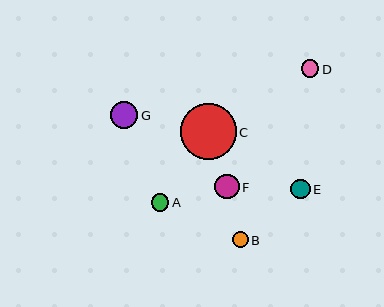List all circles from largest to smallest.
From largest to smallest: C, G, F, E, D, A, B.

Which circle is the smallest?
Circle B is the smallest with a size of approximately 16 pixels.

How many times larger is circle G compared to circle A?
Circle G is approximately 1.6 times the size of circle A.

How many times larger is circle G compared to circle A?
Circle G is approximately 1.6 times the size of circle A.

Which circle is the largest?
Circle C is the largest with a size of approximately 56 pixels.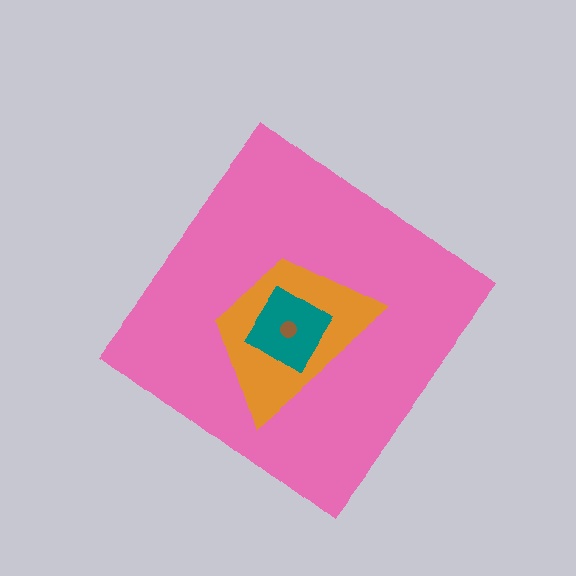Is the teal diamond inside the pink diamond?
Yes.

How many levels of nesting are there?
4.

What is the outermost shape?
The pink diamond.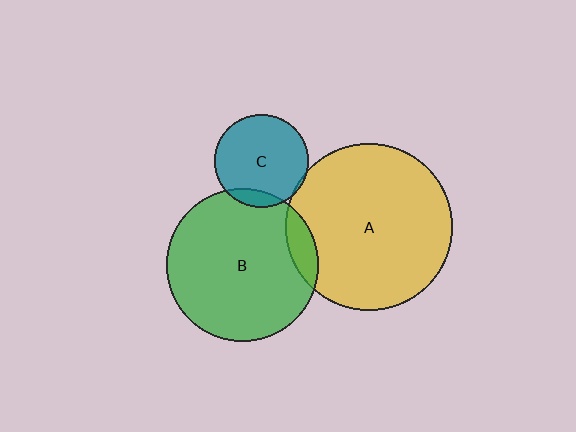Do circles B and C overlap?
Yes.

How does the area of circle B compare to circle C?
Approximately 2.7 times.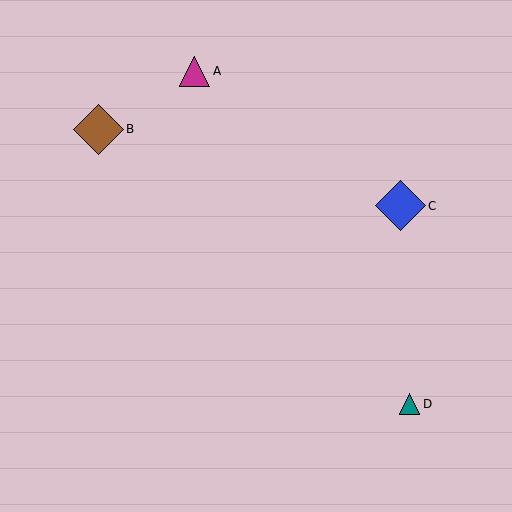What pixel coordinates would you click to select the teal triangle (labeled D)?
Click at (410, 404) to select the teal triangle D.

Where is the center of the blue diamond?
The center of the blue diamond is at (400, 206).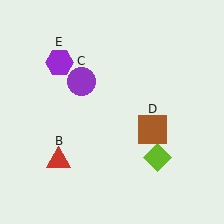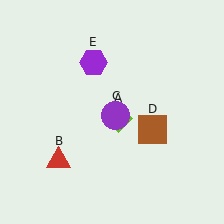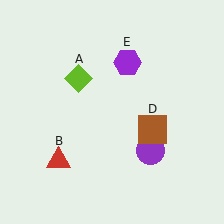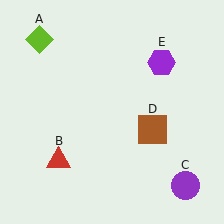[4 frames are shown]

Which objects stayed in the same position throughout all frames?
Red triangle (object B) and brown square (object D) remained stationary.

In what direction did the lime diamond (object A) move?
The lime diamond (object A) moved up and to the left.